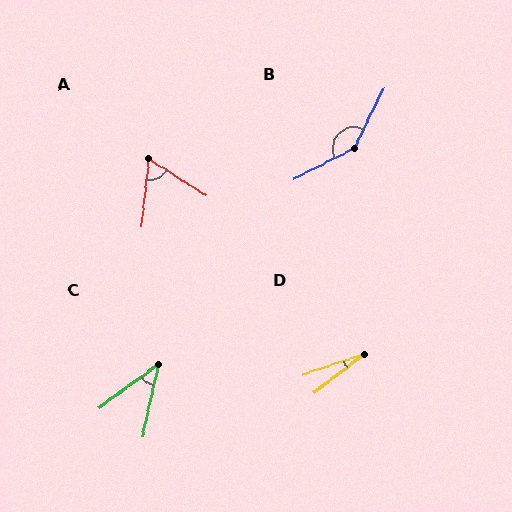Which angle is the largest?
B, at approximately 143 degrees.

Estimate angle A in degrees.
Approximately 64 degrees.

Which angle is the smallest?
D, at approximately 19 degrees.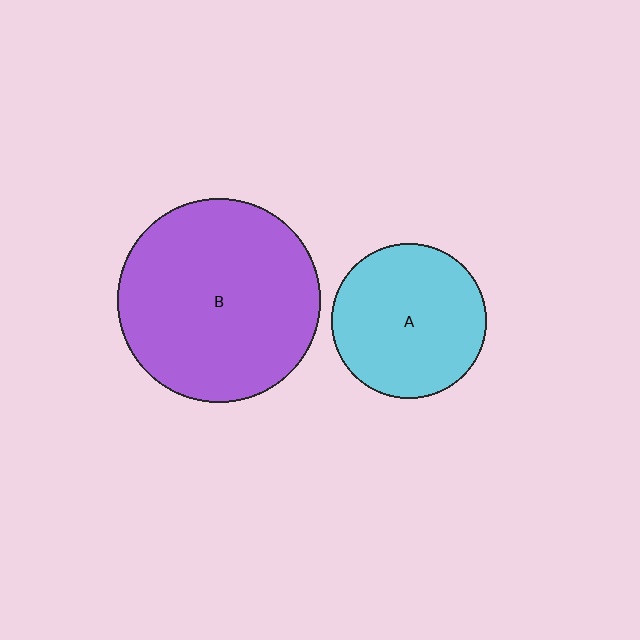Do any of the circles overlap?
No, none of the circles overlap.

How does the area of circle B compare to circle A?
Approximately 1.7 times.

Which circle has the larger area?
Circle B (purple).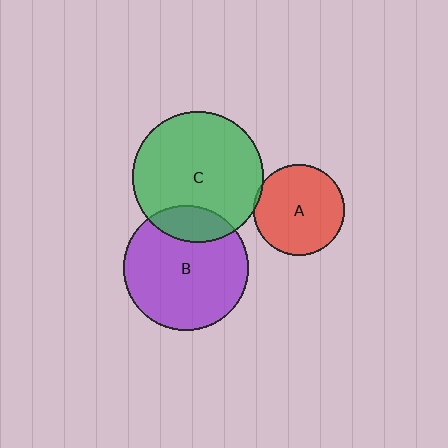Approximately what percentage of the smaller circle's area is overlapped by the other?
Approximately 5%.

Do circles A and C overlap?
Yes.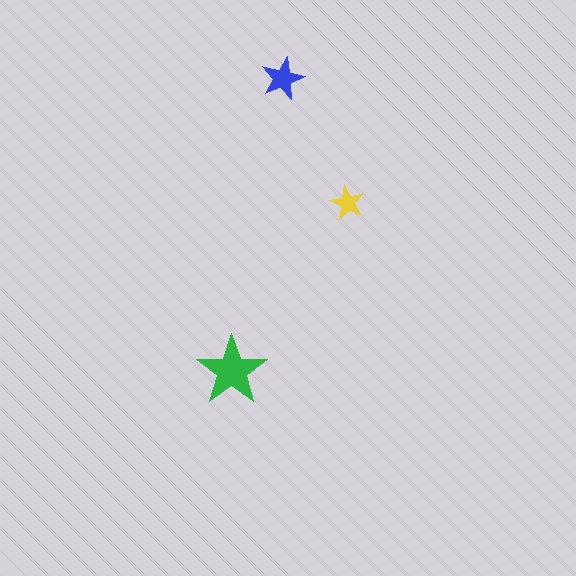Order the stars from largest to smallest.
the green one, the blue one, the yellow one.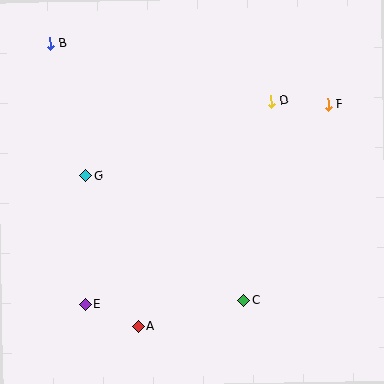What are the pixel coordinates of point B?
Point B is at (50, 44).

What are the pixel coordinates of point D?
Point D is at (271, 101).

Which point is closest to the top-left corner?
Point B is closest to the top-left corner.